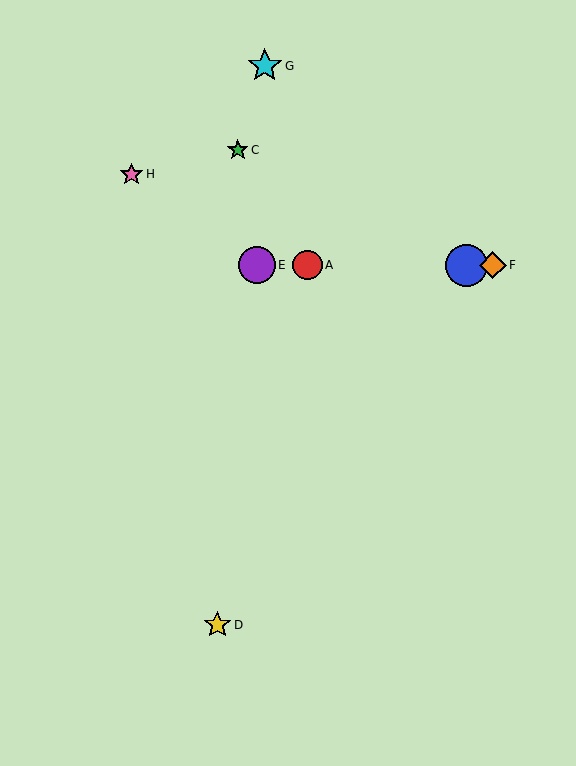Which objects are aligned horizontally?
Objects A, B, E, F are aligned horizontally.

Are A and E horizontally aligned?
Yes, both are at y≈265.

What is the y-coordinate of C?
Object C is at y≈150.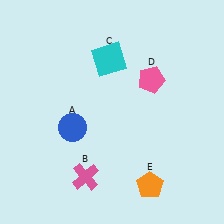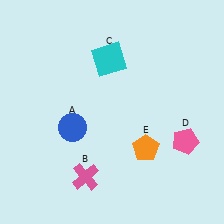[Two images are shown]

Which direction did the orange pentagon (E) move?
The orange pentagon (E) moved up.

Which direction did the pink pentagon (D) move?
The pink pentagon (D) moved down.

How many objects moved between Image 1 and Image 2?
2 objects moved between the two images.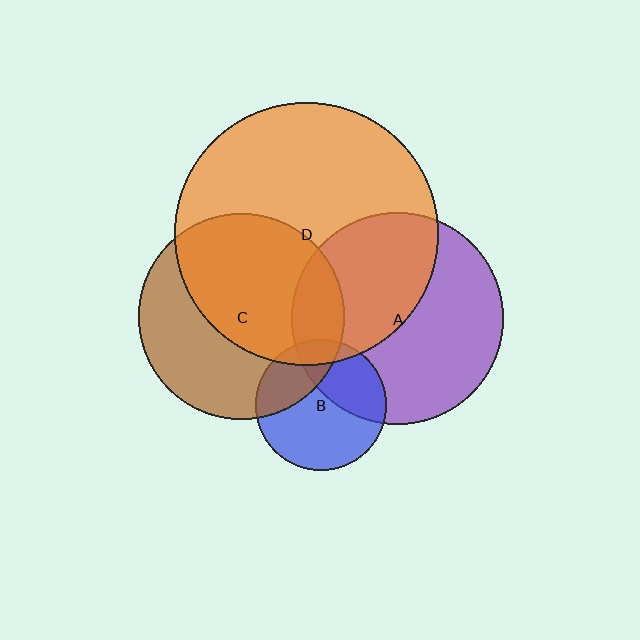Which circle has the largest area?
Circle D (orange).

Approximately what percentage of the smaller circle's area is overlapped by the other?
Approximately 45%.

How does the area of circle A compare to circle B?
Approximately 2.6 times.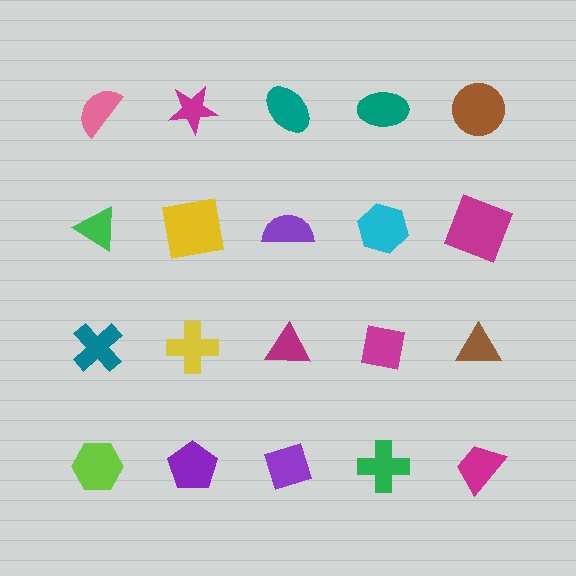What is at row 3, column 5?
A brown triangle.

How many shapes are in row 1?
5 shapes.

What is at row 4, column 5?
A magenta trapezoid.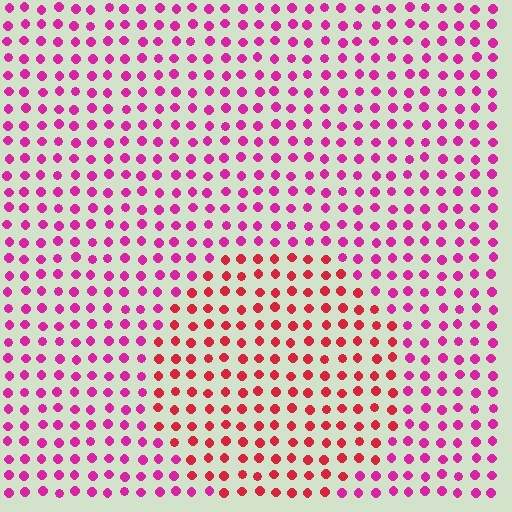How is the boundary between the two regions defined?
The boundary is defined purely by a slight shift in hue (about 35 degrees). Spacing, size, and orientation are identical on both sides.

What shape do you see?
I see a circle.